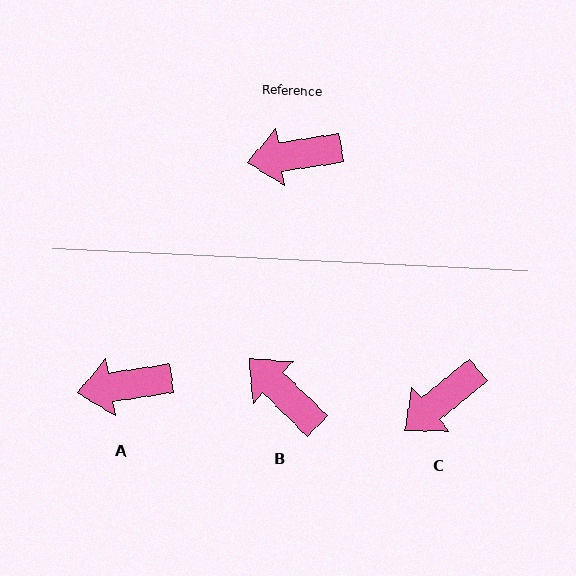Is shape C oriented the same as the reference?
No, it is off by about 30 degrees.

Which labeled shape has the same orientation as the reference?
A.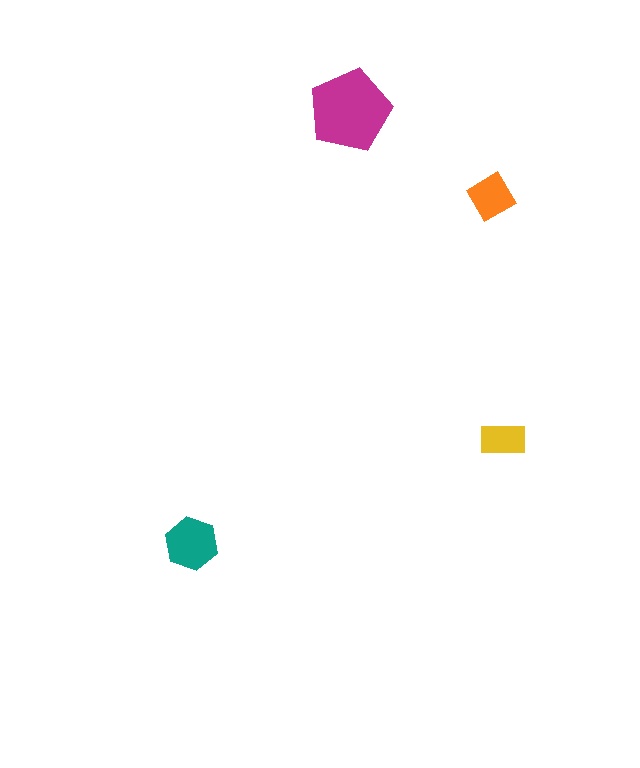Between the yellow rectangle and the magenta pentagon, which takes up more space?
The magenta pentagon.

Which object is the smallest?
The yellow rectangle.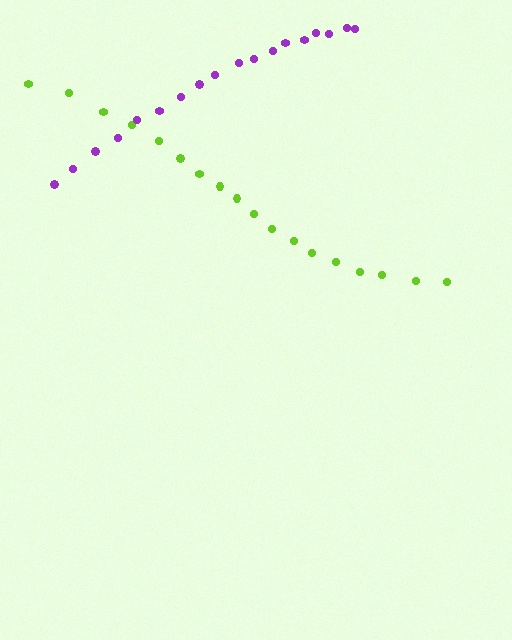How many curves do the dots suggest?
There are 2 distinct paths.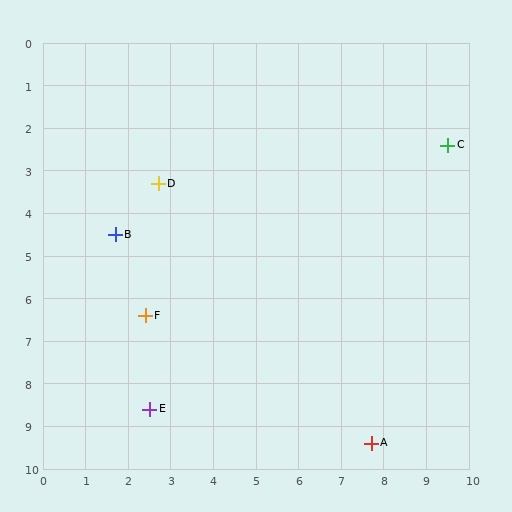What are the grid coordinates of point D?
Point D is at approximately (2.7, 3.3).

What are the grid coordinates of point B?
Point B is at approximately (1.7, 4.5).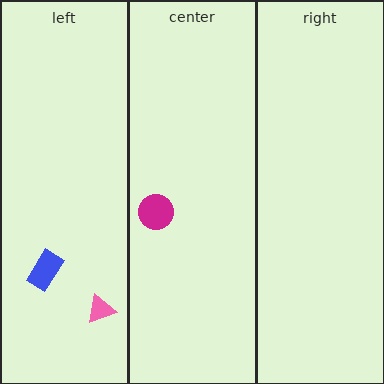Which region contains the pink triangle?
The left region.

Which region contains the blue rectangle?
The left region.